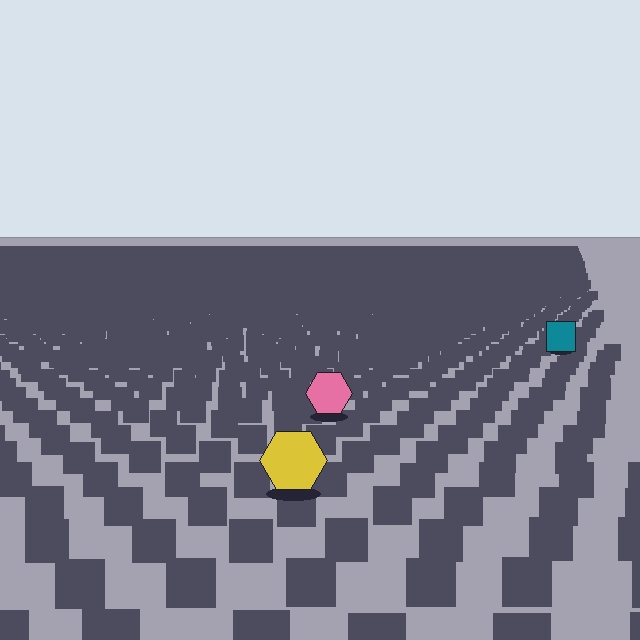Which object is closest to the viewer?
The yellow hexagon is closest. The texture marks near it are larger and more spread out.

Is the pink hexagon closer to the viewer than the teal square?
Yes. The pink hexagon is closer — you can tell from the texture gradient: the ground texture is coarser near it.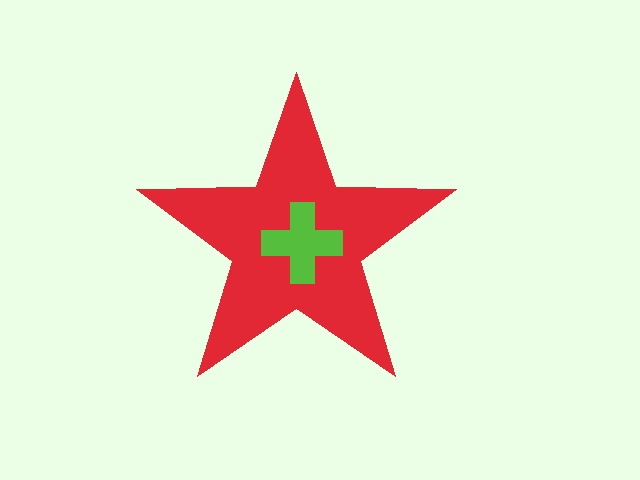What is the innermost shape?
The lime cross.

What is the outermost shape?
The red star.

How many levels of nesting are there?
2.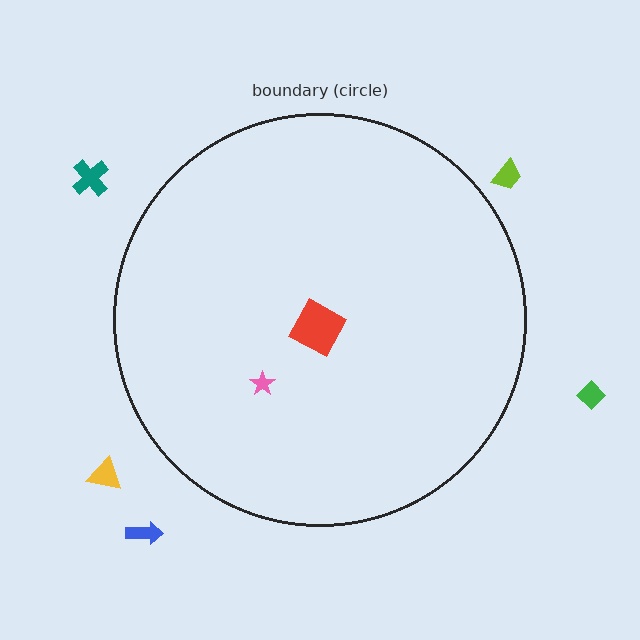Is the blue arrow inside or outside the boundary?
Outside.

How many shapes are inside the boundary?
2 inside, 5 outside.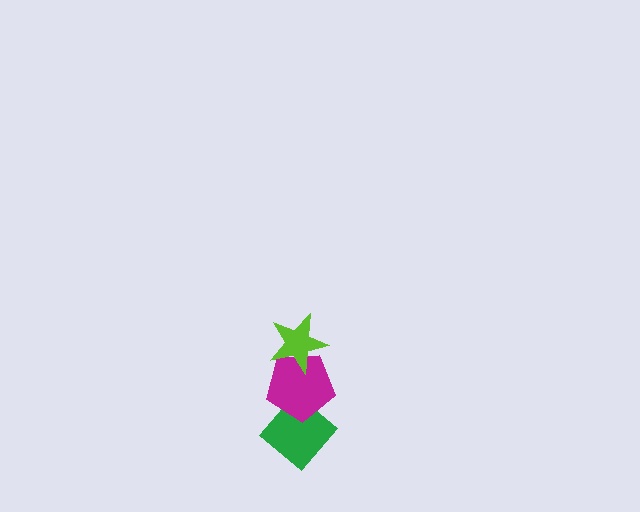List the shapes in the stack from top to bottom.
From top to bottom: the lime star, the magenta pentagon, the green diamond.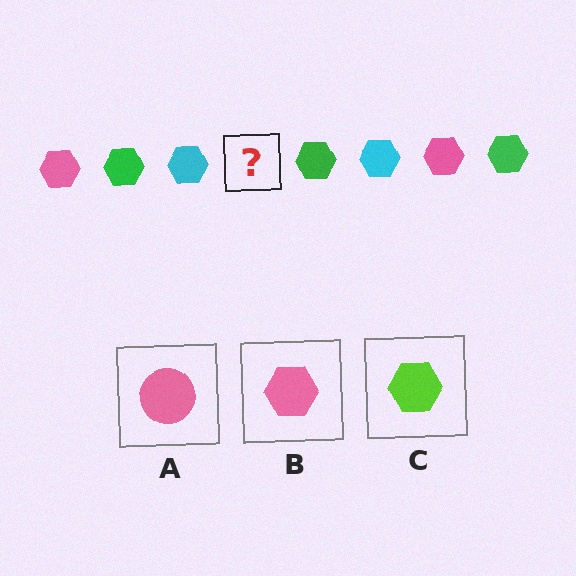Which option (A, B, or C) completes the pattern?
B.